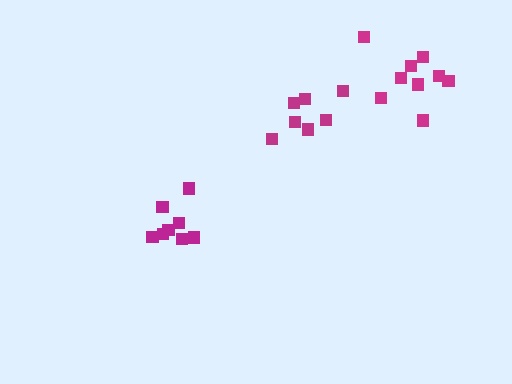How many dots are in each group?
Group 1: 7 dots, Group 2: 8 dots, Group 3: 9 dots (24 total).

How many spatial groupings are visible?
There are 3 spatial groupings.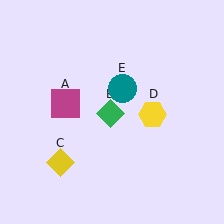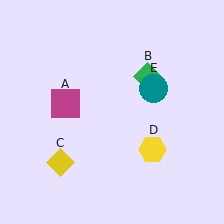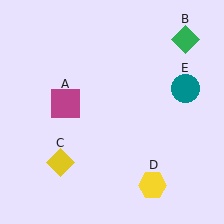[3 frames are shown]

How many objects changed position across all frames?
3 objects changed position: green diamond (object B), yellow hexagon (object D), teal circle (object E).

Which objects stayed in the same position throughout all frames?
Magenta square (object A) and yellow diamond (object C) remained stationary.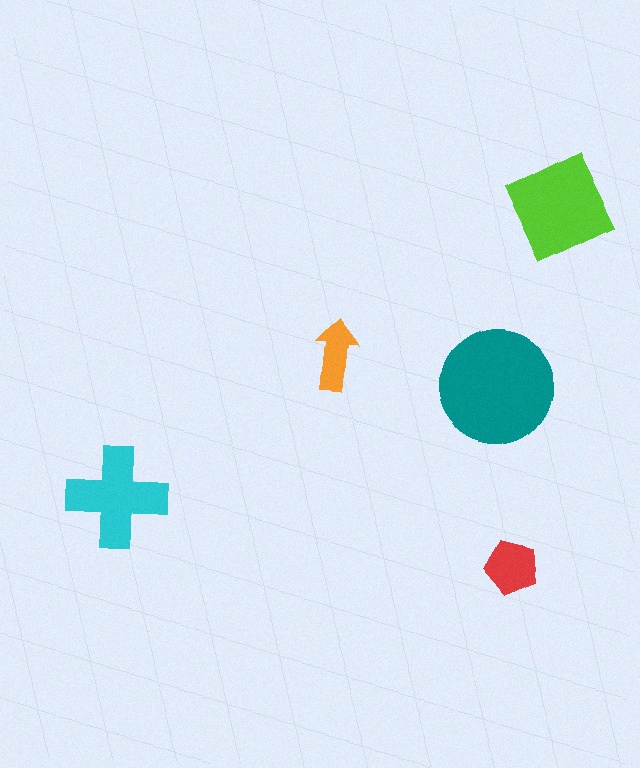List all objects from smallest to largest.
The orange arrow, the red pentagon, the cyan cross, the lime square, the teal circle.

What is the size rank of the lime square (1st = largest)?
2nd.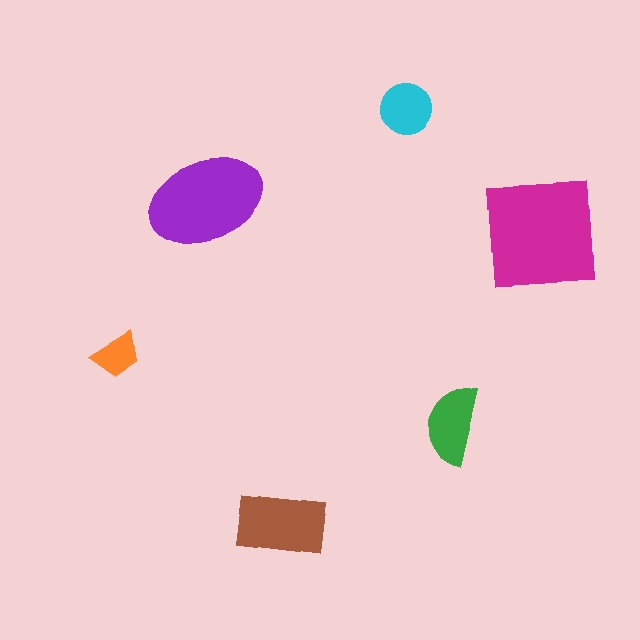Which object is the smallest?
The orange trapezoid.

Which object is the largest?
The magenta square.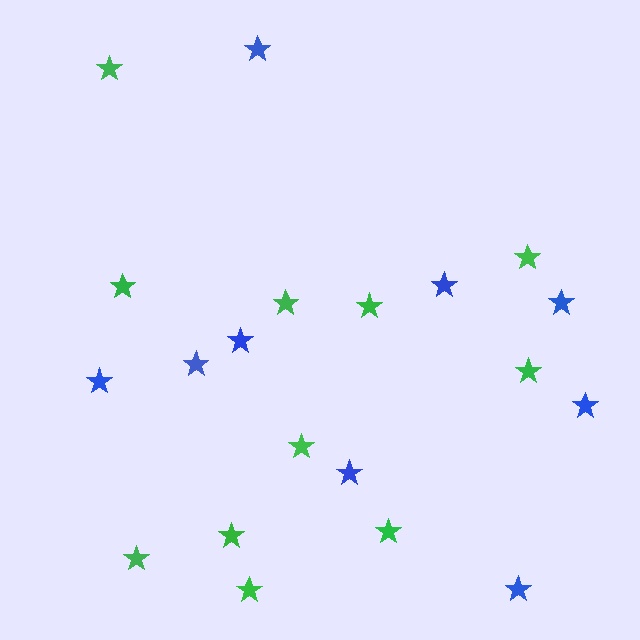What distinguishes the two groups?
There are 2 groups: one group of blue stars (9) and one group of green stars (11).